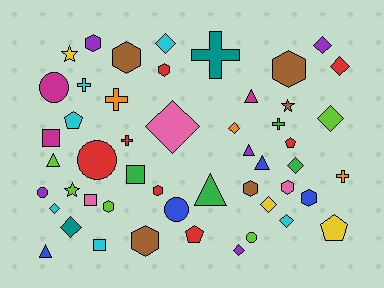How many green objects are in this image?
There are 4 green objects.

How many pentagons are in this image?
There are 4 pentagons.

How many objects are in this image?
There are 50 objects.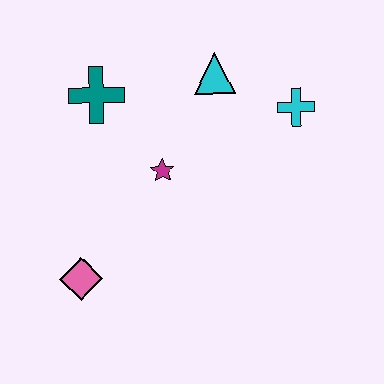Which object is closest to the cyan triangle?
The cyan cross is closest to the cyan triangle.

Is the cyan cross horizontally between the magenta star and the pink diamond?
No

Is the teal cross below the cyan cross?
No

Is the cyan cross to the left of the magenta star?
No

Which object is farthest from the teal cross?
The cyan cross is farthest from the teal cross.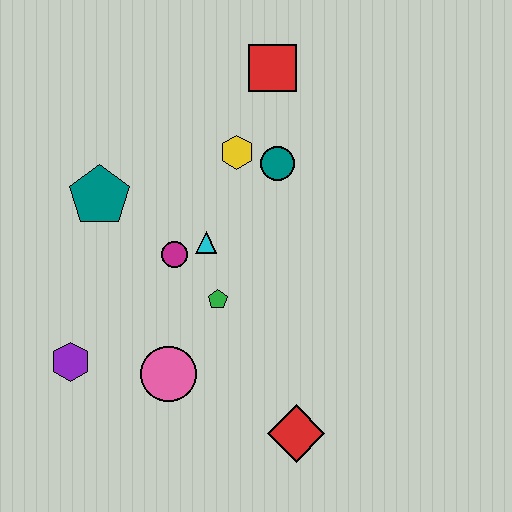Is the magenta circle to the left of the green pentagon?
Yes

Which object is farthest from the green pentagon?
The red square is farthest from the green pentagon.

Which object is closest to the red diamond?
The pink circle is closest to the red diamond.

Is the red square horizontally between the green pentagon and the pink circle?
No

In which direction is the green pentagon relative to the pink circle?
The green pentagon is above the pink circle.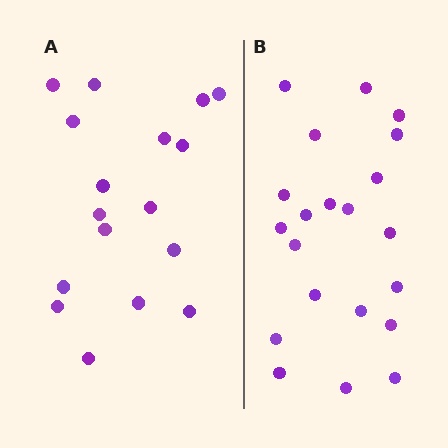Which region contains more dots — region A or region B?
Region B (the right region) has more dots.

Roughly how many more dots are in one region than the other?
Region B has about 4 more dots than region A.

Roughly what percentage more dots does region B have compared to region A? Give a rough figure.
About 25% more.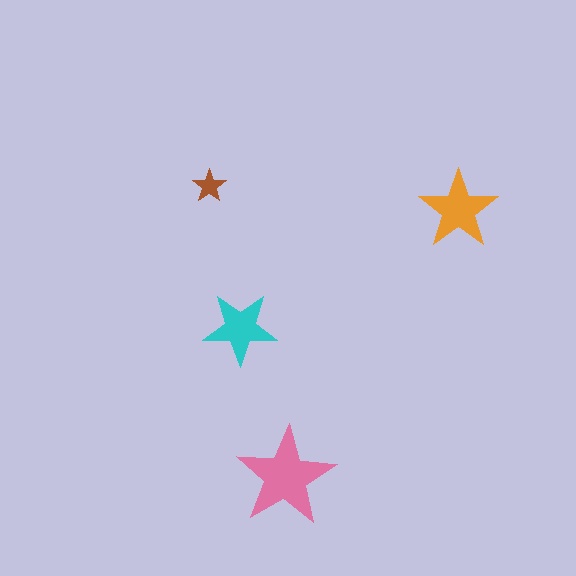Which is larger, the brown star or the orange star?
The orange one.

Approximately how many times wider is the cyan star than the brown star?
About 2 times wider.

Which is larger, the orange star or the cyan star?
The orange one.